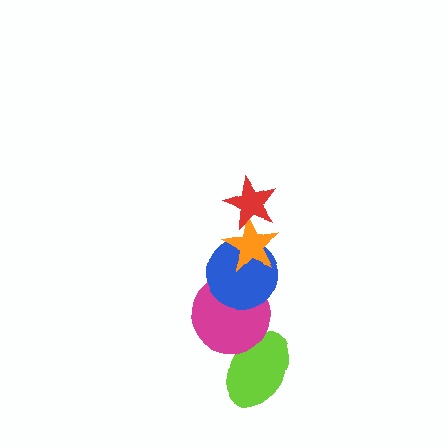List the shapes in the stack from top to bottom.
From top to bottom: the red star, the orange star, the blue circle, the magenta circle, the lime ellipse.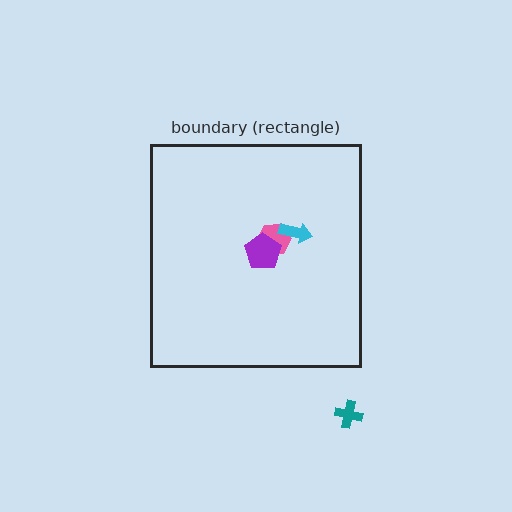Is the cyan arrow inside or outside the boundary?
Inside.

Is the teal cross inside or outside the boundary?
Outside.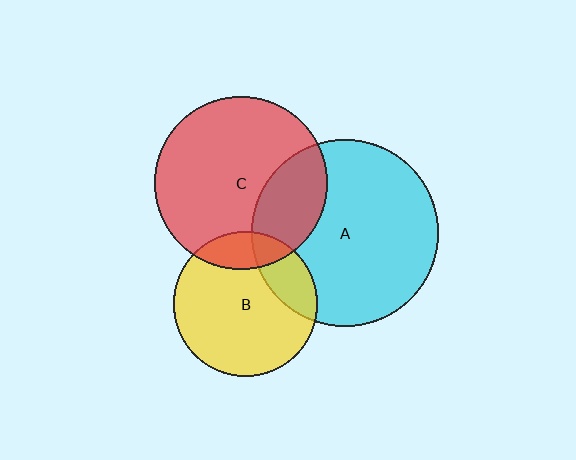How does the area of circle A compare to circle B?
Approximately 1.7 times.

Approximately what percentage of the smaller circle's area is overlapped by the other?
Approximately 15%.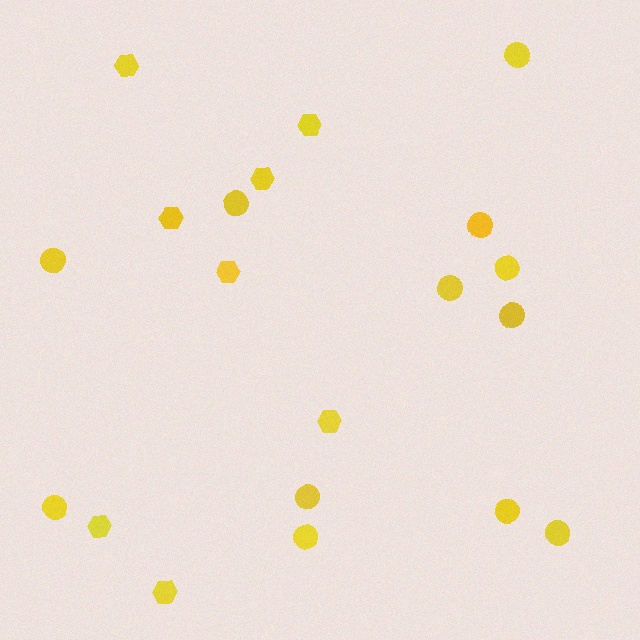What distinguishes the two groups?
There are 2 groups: one group of circles (12) and one group of hexagons (8).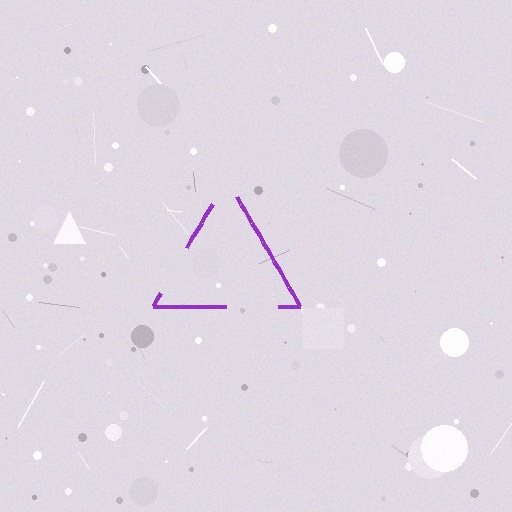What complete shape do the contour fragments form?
The contour fragments form a triangle.